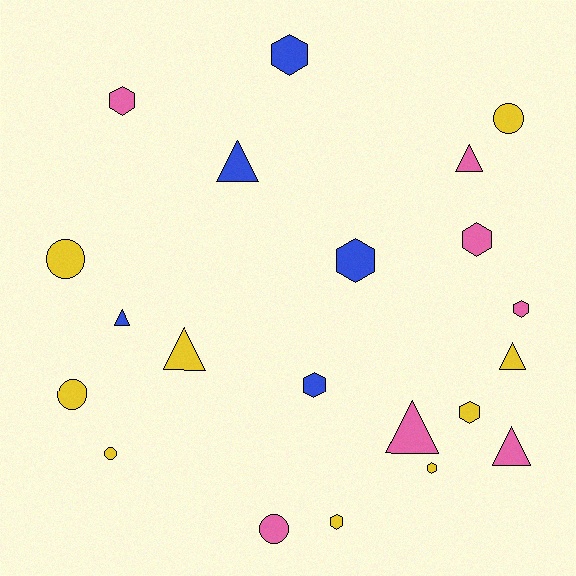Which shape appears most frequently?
Hexagon, with 9 objects.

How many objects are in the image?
There are 21 objects.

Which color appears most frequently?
Yellow, with 9 objects.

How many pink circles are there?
There is 1 pink circle.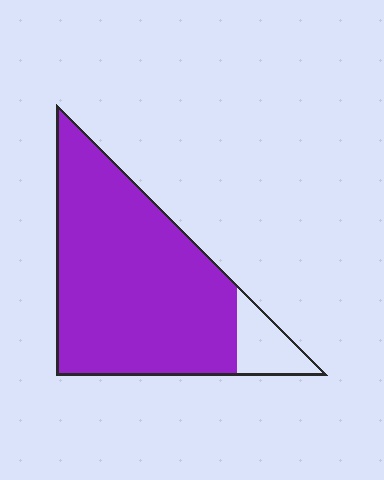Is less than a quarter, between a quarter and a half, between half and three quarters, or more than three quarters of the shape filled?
More than three quarters.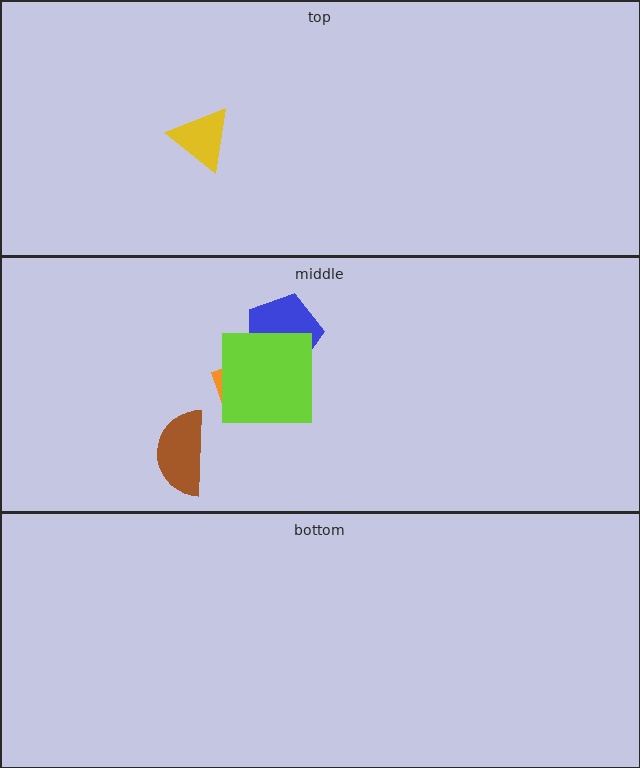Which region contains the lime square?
The middle region.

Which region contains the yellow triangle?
The top region.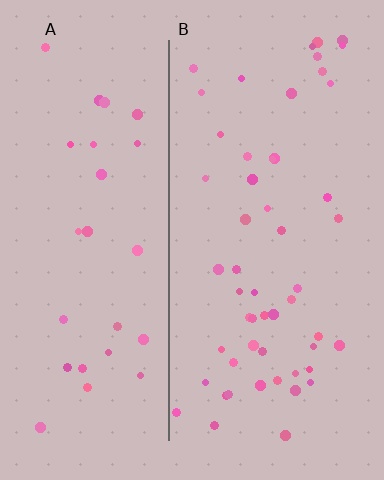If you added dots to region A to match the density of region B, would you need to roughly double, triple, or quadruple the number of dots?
Approximately double.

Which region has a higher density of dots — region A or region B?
B (the right).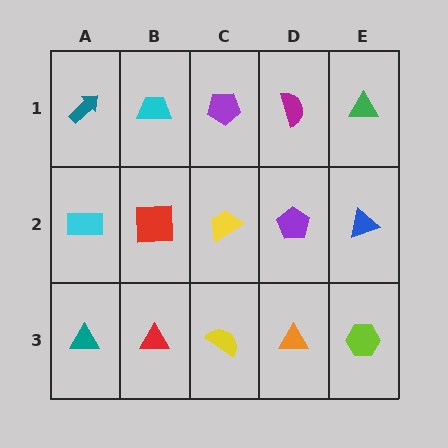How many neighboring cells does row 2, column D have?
4.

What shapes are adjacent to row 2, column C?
A purple pentagon (row 1, column C), a yellow semicircle (row 3, column C), a red square (row 2, column B), a purple pentagon (row 2, column D).